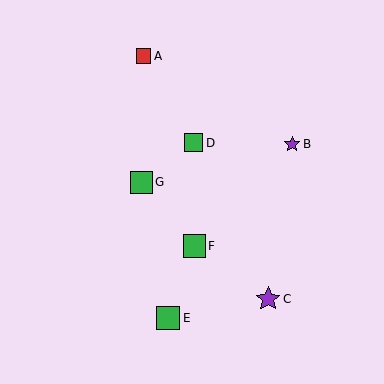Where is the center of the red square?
The center of the red square is at (143, 56).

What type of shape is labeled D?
Shape D is a green square.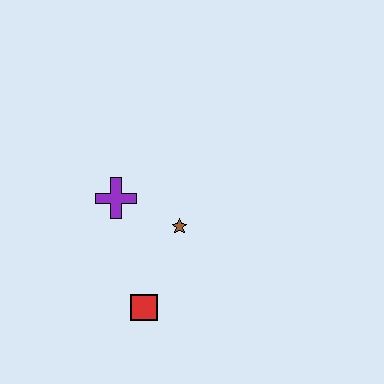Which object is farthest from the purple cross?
The red square is farthest from the purple cross.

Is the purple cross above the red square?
Yes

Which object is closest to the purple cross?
The brown star is closest to the purple cross.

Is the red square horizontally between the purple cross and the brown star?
Yes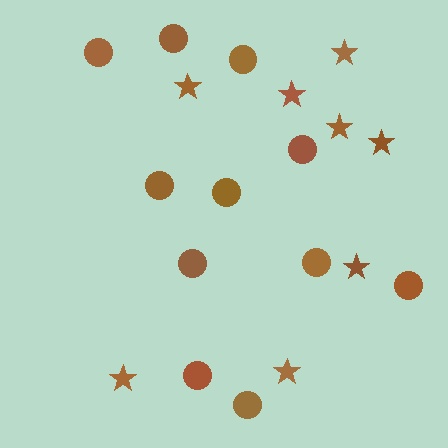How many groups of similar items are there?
There are 2 groups: one group of stars (8) and one group of circles (11).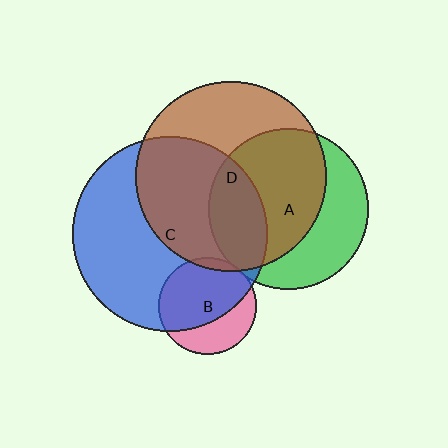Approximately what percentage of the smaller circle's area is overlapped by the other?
Approximately 65%.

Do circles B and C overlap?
Yes.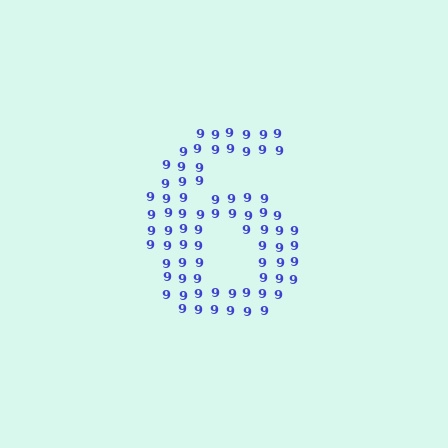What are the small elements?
The small elements are digit 9's.